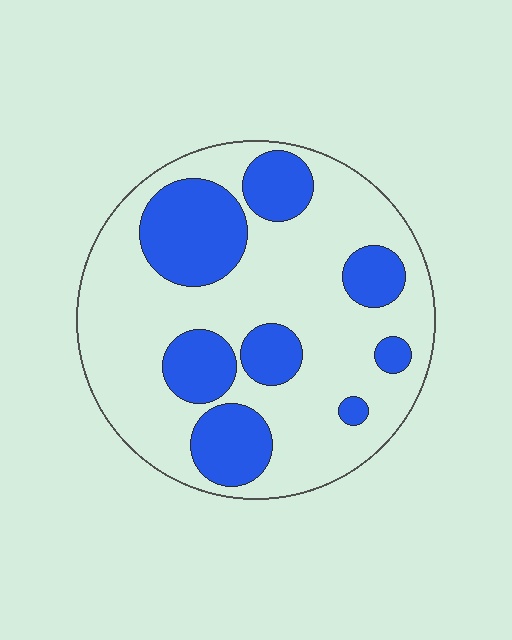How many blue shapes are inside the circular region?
8.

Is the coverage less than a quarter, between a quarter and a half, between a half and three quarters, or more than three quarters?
Between a quarter and a half.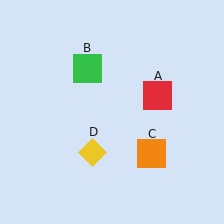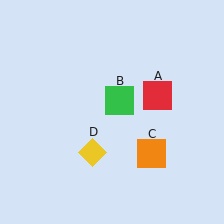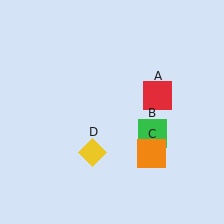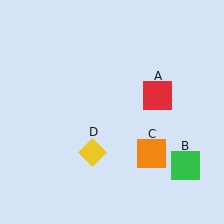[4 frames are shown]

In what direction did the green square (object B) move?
The green square (object B) moved down and to the right.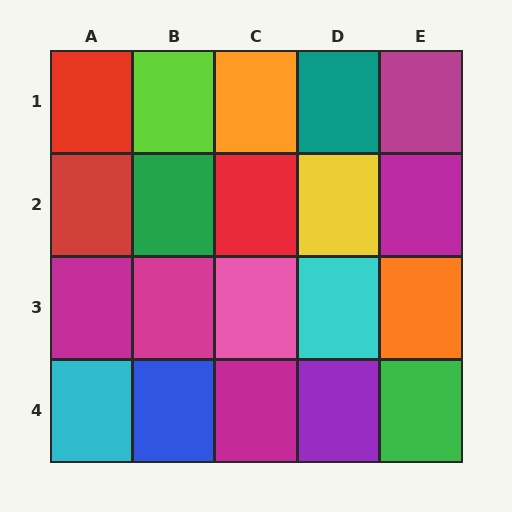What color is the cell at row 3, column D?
Cyan.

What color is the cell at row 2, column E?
Magenta.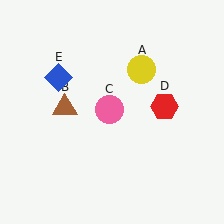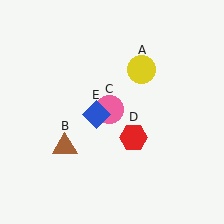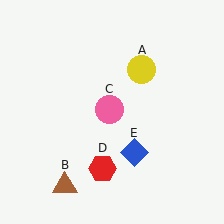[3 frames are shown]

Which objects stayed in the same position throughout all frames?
Yellow circle (object A) and pink circle (object C) remained stationary.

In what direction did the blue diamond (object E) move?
The blue diamond (object E) moved down and to the right.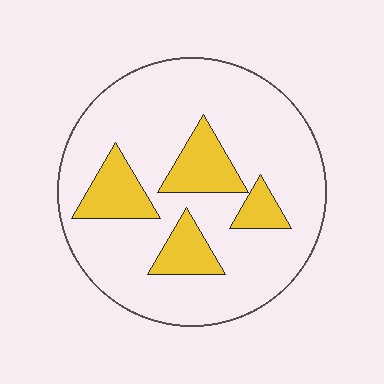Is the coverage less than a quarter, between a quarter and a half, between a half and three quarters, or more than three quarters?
Less than a quarter.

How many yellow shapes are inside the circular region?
4.